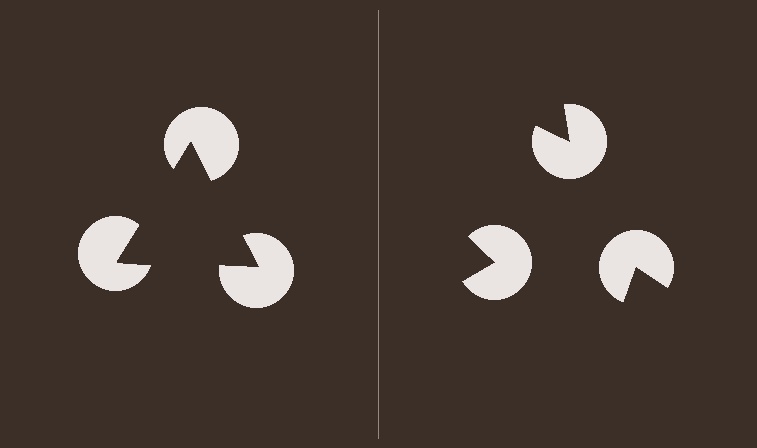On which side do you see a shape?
An illusory triangle appears on the left side. On the right side the wedge cuts are rotated, so no coherent shape forms.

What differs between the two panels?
The pac-man discs are positioned identically on both sides; only the wedge orientations differ. On the left they align to a triangle; on the right they are misaligned.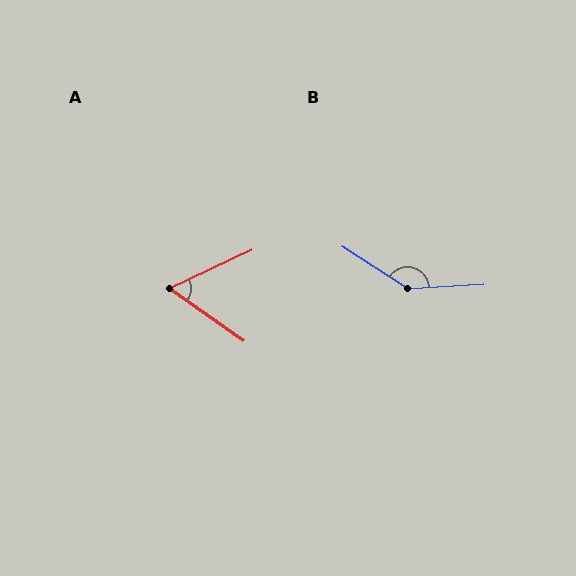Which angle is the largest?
B, at approximately 144 degrees.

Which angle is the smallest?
A, at approximately 61 degrees.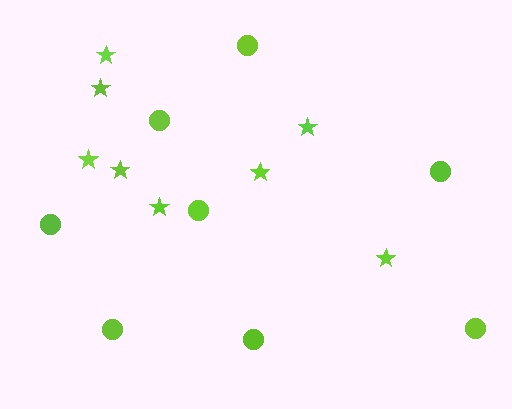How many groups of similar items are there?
There are 2 groups: one group of circles (8) and one group of stars (8).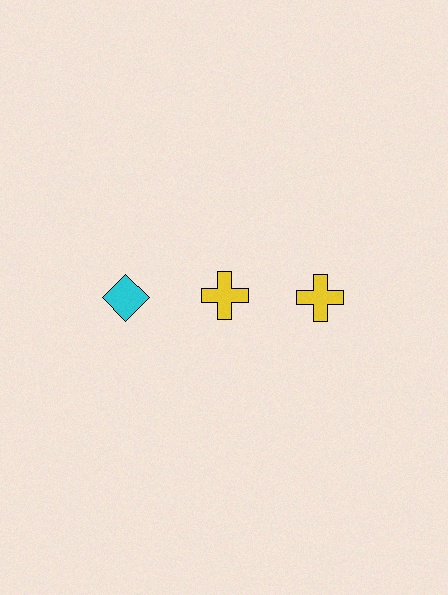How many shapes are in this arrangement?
There are 3 shapes arranged in a grid pattern.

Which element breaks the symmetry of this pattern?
The cyan diamond in the top row, leftmost column breaks the symmetry. All other shapes are yellow crosses.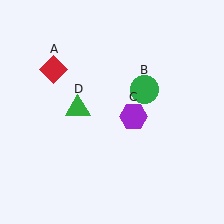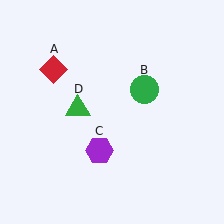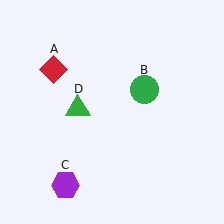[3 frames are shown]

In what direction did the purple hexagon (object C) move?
The purple hexagon (object C) moved down and to the left.